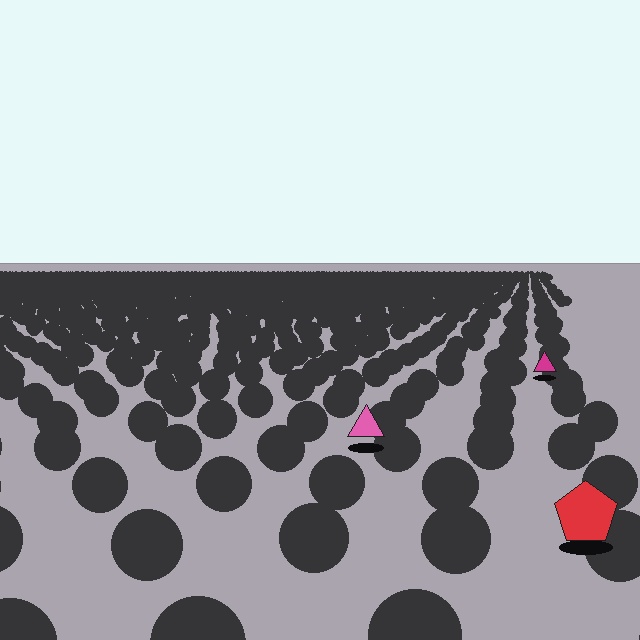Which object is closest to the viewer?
The red pentagon is closest. The texture marks near it are larger and more spread out.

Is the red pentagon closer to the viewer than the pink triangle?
Yes. The red pentagon is closer — you can tell from the texture gradient: the ground texture is coarser near it.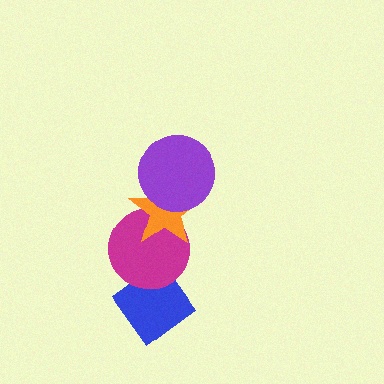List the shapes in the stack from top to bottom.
From top to bottom: the purple circle, the orange star, the magenta circle, the blue diamond.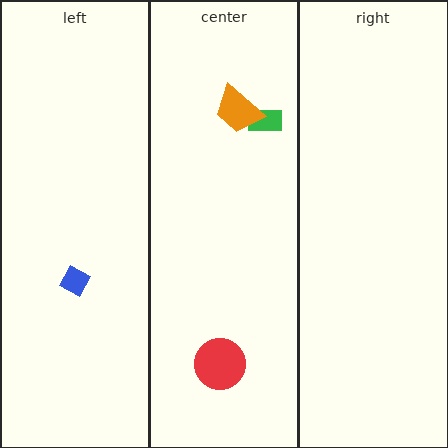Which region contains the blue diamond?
The left region.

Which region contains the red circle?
The center region.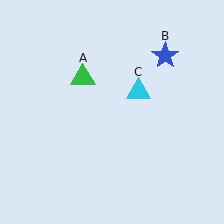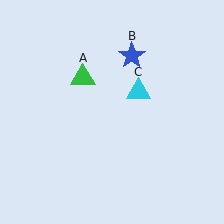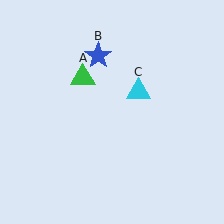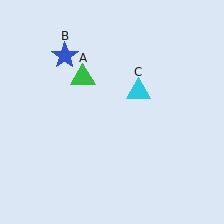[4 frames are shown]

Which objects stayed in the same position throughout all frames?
Green triangle (object A) and cyan triangle (object C) remained stationary.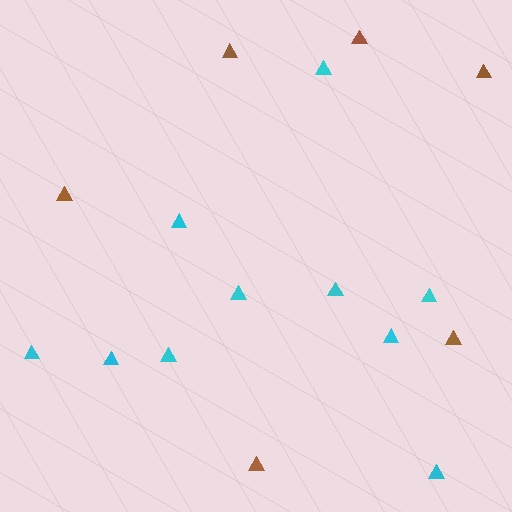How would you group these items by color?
There are 2 groups: one group of cyan triangles (10) and one group of brown triangles (6).